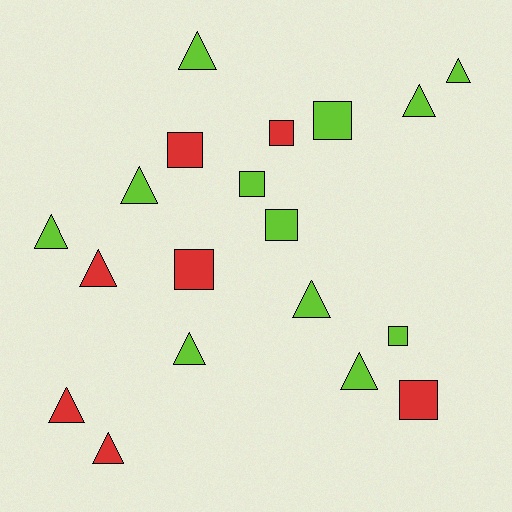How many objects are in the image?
There are 19 objects.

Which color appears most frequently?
Lime, with 12 objects.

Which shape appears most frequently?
Triangle, with 11 objects.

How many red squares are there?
There are 4 red squares.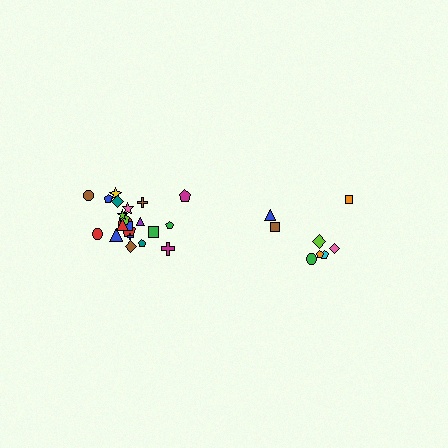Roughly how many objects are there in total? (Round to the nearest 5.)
Roughly 30 objects in total.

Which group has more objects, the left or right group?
The left group.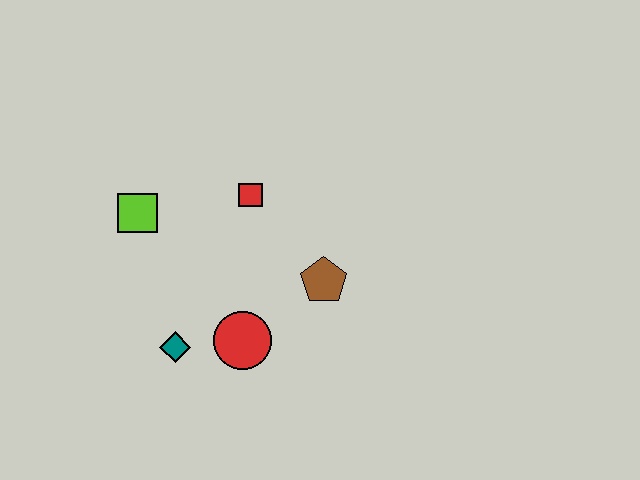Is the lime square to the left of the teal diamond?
Yes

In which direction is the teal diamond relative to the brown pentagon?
The teal diamond is to the left of the brown pentagon.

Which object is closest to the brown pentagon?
The red circle is closest to the brown pentagon.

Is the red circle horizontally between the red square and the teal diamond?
Yes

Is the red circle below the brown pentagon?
Yes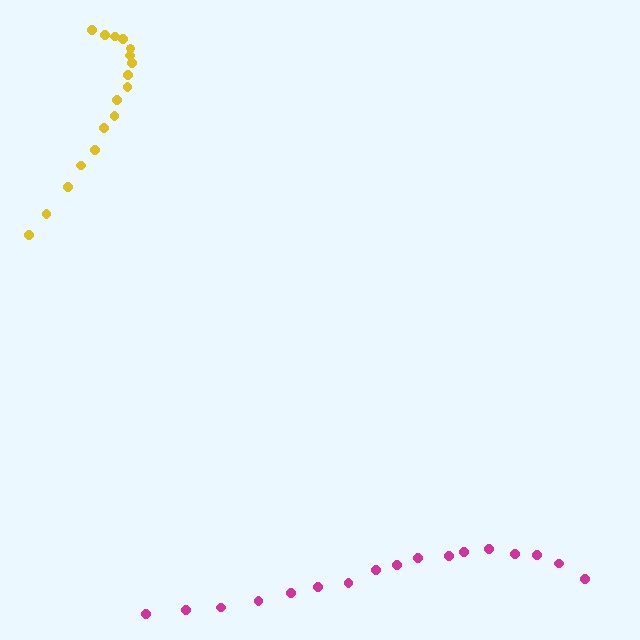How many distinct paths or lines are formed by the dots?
There are 2 distinct paths.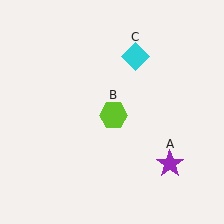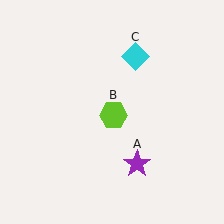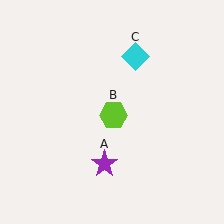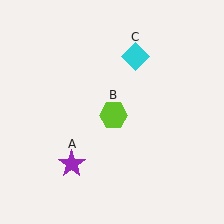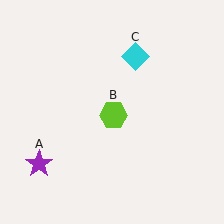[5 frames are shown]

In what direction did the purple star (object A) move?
The purple star (object A) moved left.